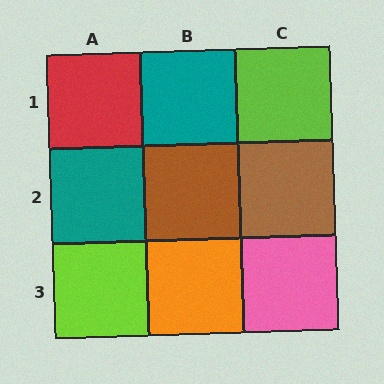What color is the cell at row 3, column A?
Lime.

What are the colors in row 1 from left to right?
Red, teal, lime.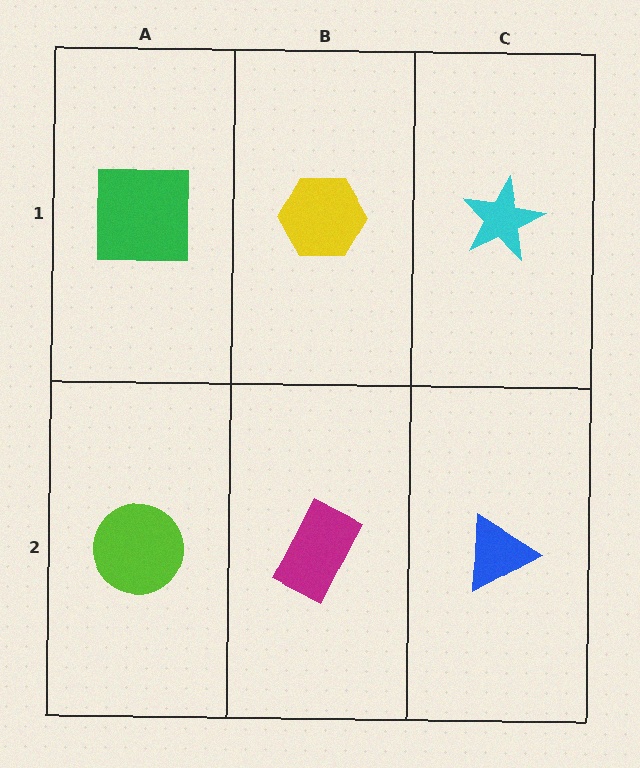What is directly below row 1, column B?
A magenta rectangle.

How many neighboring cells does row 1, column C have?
2.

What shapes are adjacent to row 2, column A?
A green square (row 1, column A), a magenta rectangle (row 2, column B).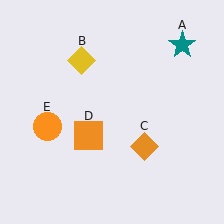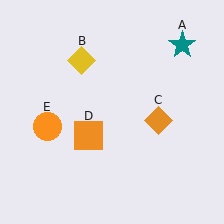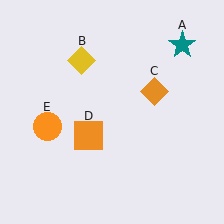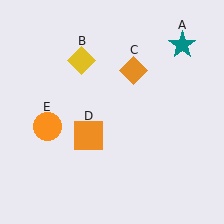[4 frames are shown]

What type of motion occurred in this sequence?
The orange diamond (object C) rotated counterclockwise around the center of the scene.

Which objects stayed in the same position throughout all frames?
Teal star (object A) and yellow diamond (object B) and orange square (object D) and orange circle (object E) remained stationary.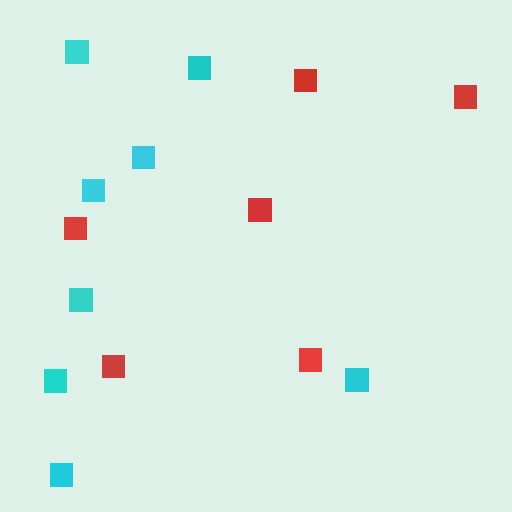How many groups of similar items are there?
There are 2 groups: one group of cyan squares (8) and one group of red squares (6).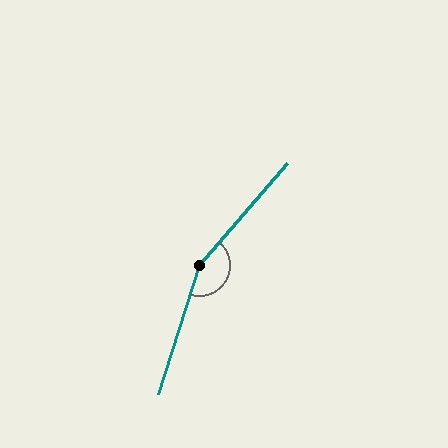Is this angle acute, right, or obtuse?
It is obtuse.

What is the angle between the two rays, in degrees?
Approximately 157 degrees.